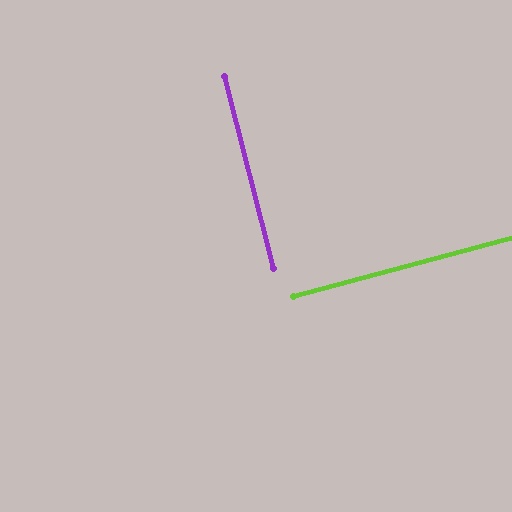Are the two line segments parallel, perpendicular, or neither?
Perpendicular — they meet at approximately 89°.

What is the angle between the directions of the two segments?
Approximately 89 degrees.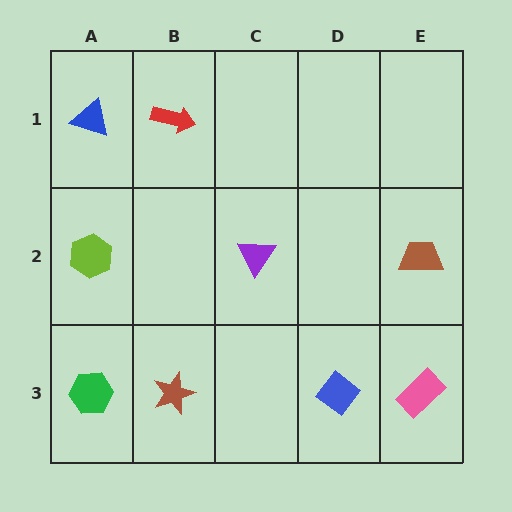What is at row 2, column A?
A lime hexagon.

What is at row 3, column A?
A green hexagon.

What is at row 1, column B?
A red arrow.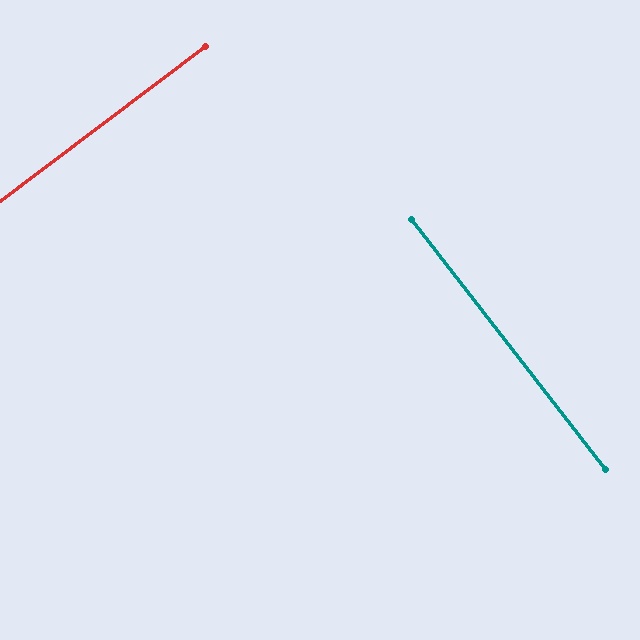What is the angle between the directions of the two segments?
Approximately 89 degrees.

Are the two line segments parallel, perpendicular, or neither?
Perpendicular — they meet at approximately 89°.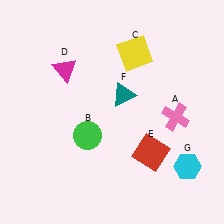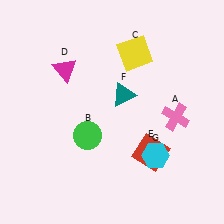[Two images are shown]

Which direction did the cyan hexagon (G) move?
The cyan hexagon (G) moved left.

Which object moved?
The cyan hexagon (G) moved left.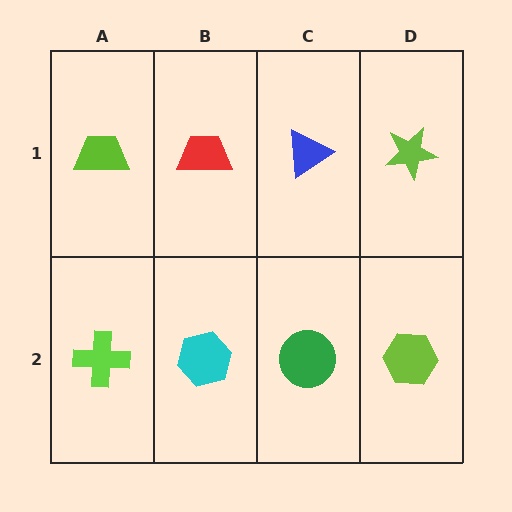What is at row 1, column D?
A lime star.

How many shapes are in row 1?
4 shapes.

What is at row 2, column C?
A green circle.